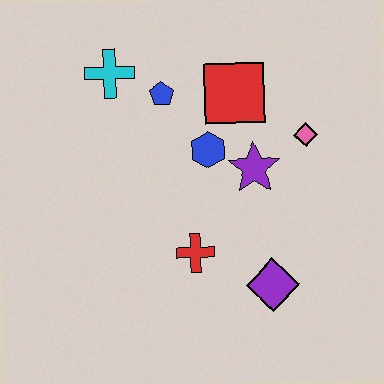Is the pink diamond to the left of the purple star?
No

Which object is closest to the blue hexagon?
The purple star is closest to the blue hexagon.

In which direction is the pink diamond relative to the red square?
The pink diamond is to the right of the red square.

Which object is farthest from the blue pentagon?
The purple diamond is farthest from the blue pentagon.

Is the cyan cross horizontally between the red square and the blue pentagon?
No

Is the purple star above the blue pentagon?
No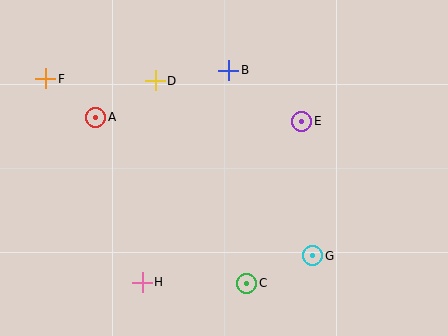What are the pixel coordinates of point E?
Point E is at (302, 121).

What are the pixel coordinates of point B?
Point B is at (229, 70).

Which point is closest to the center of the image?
Point E at (302, 121) is closest to the center.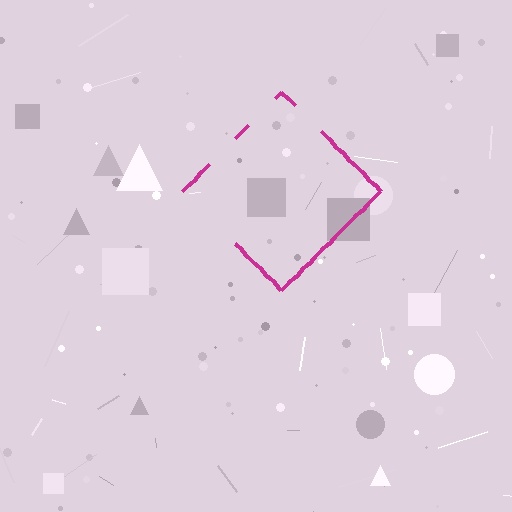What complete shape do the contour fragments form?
The contour fragments form a diamond.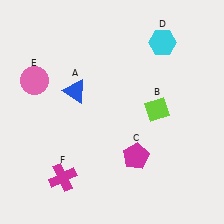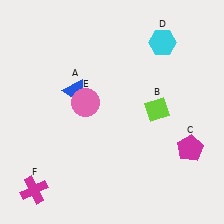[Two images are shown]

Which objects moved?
The objects that moved are: the magenta pentagon (C), the pink circle (E), the magenta cross (F).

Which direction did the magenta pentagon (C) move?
The magenta pentagon (C) moved right.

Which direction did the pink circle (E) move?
The pink circle (E) moved right.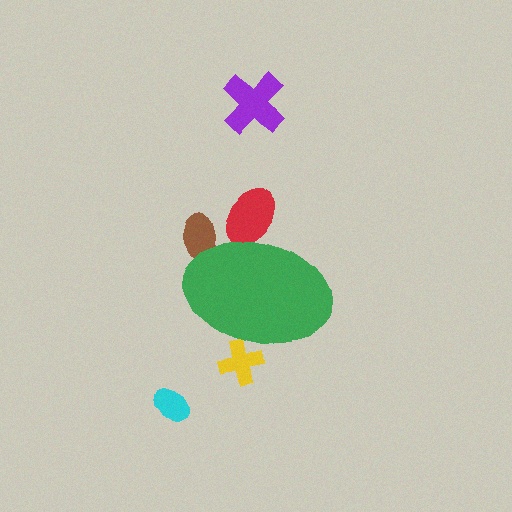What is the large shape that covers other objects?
A green ellipse.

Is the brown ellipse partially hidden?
Yes, the brown ellipse is partially hidden behind the green ellipse.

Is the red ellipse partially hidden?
Yes, the red ellipse is partially hidden behind the green ellipse.